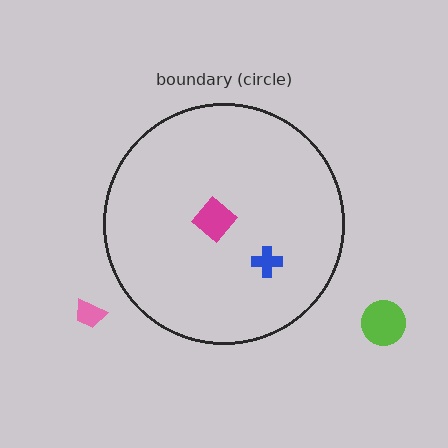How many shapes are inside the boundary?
2 inside, 2 outside.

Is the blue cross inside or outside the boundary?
Inside.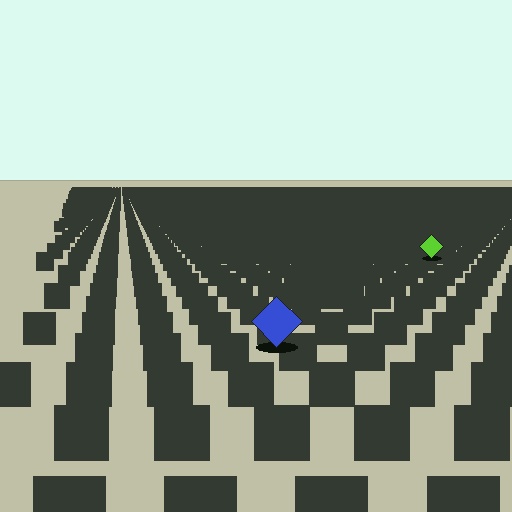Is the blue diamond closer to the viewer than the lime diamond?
Yes. The blue diamond is closer — you can tell from the texture gradient: the ground texture is coarser near it.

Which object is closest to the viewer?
The blue diamond is closest. The texture marks near it are larger and more spread out.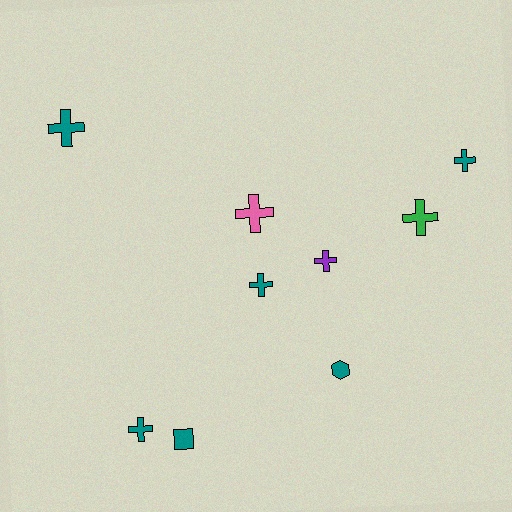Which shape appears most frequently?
Cross, with 7 objects.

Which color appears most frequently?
Teal, with 6 objects.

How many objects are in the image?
There are 9 objects.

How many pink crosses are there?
There is 1 pink cross.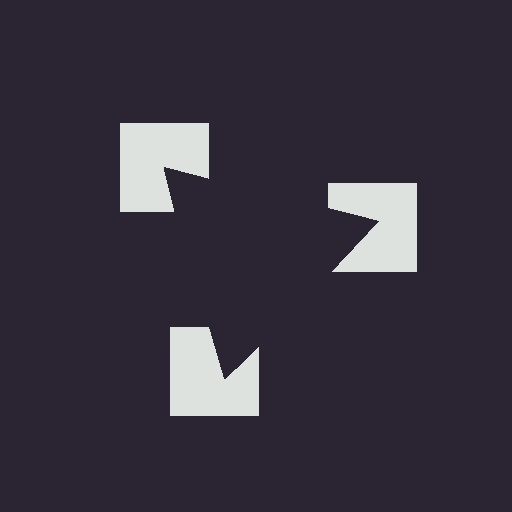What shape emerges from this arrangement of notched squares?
An illusory triangle — its edges are inferred from the aligned wedge cuts in the notched squares, not physically drawn.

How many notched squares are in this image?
There are 3 — one at each vertex of the illusory triangle.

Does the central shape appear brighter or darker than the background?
It typically appears slightly darker than the background, even though no actual brightness change is drawn.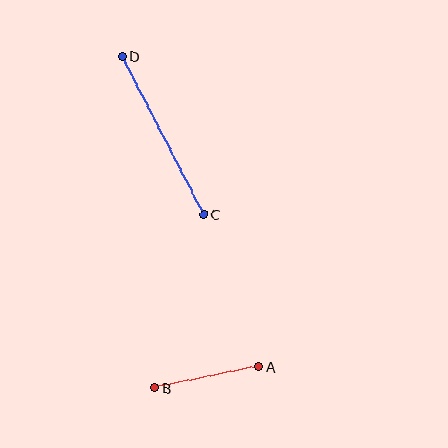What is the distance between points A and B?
The distance is approximately 106 pixels.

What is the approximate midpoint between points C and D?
The midpoint is at approximately (163, 135) pixels.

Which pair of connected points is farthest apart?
Points C and D are farthest apart.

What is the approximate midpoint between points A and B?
The midpoint is at approximately (207, 377) pixels.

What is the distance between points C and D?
The distance is approximately 178 pixels.